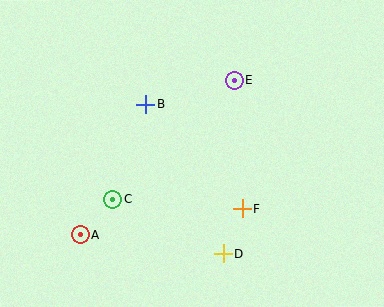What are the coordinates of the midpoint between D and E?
The midpoint between D and E is at (229, 167).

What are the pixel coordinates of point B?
Point B is at (146, 104).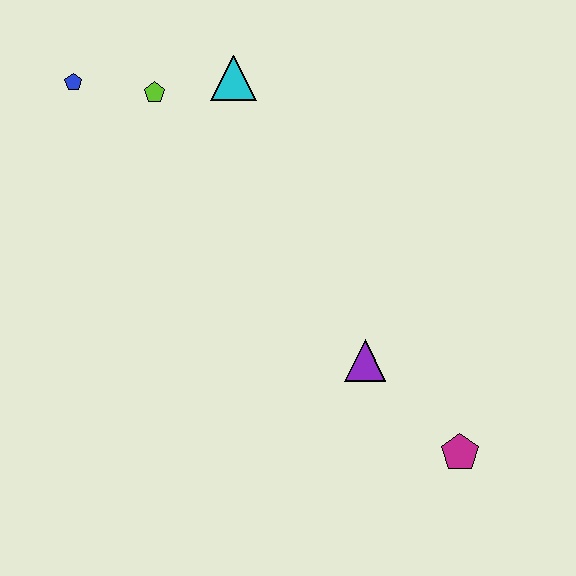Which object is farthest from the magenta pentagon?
The blue pentagon is farthest from the magenta pentagon.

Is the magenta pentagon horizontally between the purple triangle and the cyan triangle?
No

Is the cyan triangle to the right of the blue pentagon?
Yes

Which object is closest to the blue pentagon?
The lime pentagon is closest to the blue pentagon.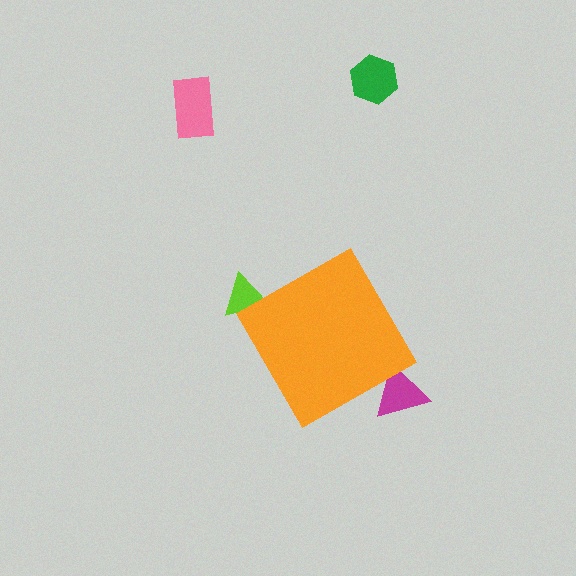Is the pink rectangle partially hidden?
No, the pink rectangle is fully visible.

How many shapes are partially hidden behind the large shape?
2 shapes are partially hidden.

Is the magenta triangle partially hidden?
Yes, the magenta triangle is partially hidden behind the orange diamond.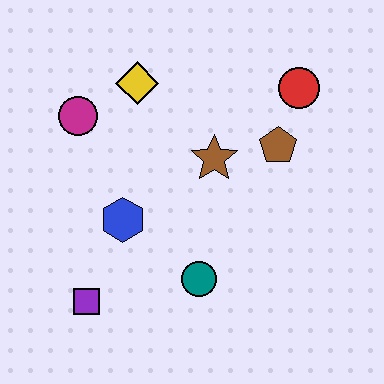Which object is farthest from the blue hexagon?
The red circle is farthest from the blue hexagon.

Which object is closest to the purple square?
The blue hexagon is closest to the purple square.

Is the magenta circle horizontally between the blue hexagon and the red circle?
No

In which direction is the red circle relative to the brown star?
The red circle is to the right of the brown star.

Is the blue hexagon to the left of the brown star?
Yes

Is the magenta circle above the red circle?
No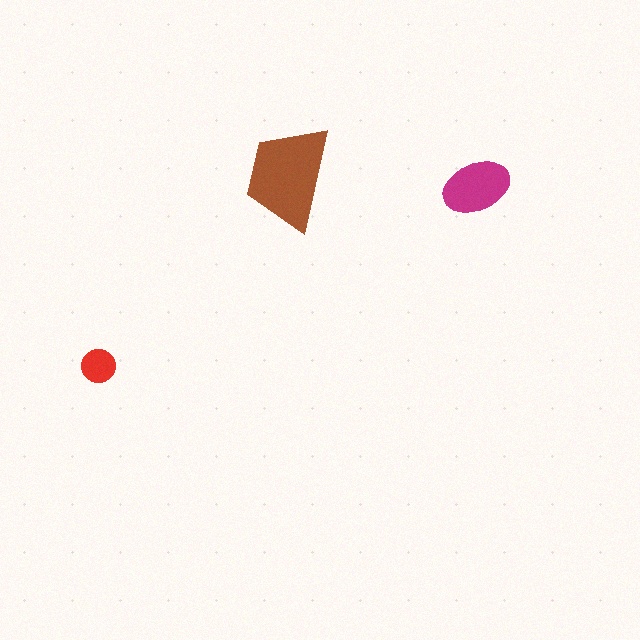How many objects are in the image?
There are 3 objects in the image.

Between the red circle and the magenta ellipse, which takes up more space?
The magenta ellipse.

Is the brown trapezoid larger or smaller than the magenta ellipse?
Larger.